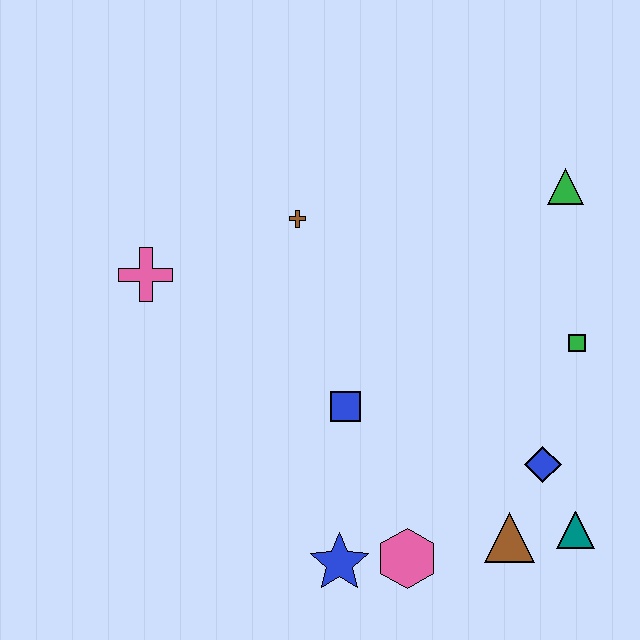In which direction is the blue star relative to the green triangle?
The blue star is below the green triangle.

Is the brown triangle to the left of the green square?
Yes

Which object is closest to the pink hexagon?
The blue star is closest to the pink hexagon.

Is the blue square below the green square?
Yes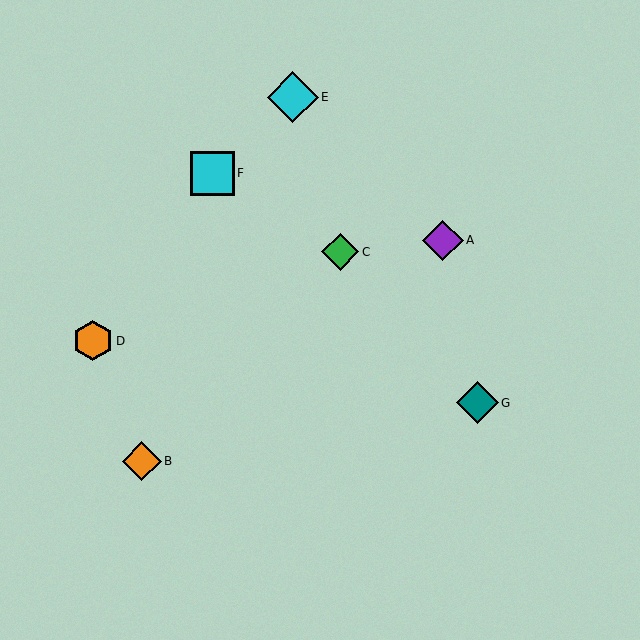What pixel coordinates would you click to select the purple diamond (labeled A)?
Click at (443, 240) to select the purple diamond A.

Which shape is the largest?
The cyan diamond (labeled E) is the largest.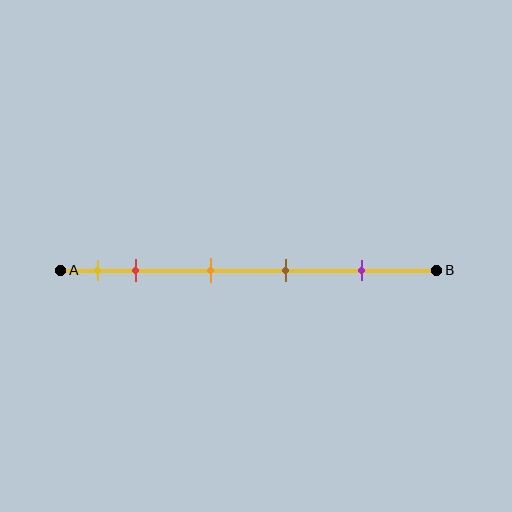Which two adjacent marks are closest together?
The yellow and red marks are the closest adjacent pair.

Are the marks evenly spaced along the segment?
No, the marks are not evenly spaced.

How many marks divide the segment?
There are 5 marks dividing the segment.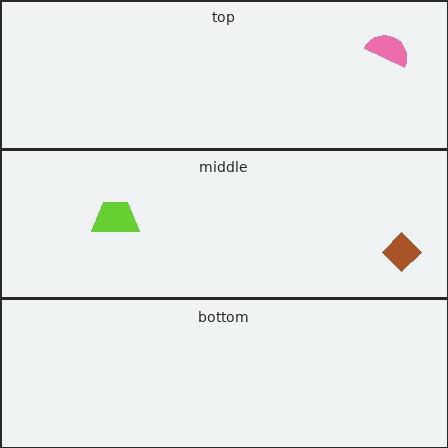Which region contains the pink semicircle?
The top region.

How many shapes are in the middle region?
2.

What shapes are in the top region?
The pink semicircle.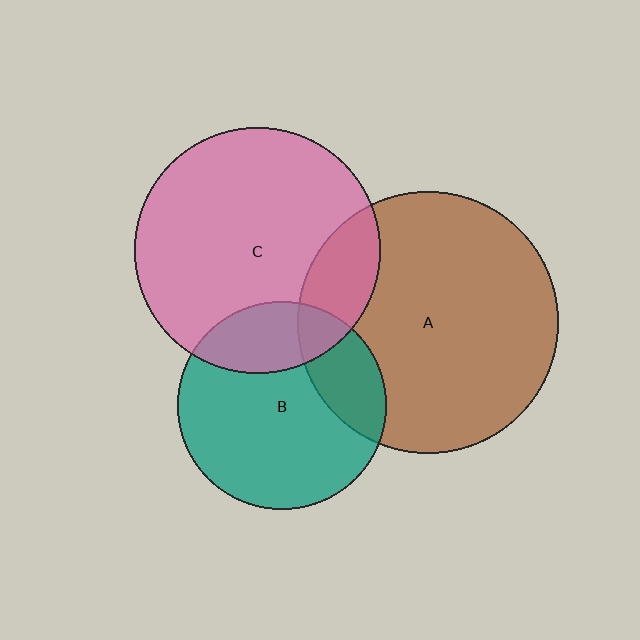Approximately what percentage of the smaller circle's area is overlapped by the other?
Approximately 15%.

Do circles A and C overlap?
Yes.